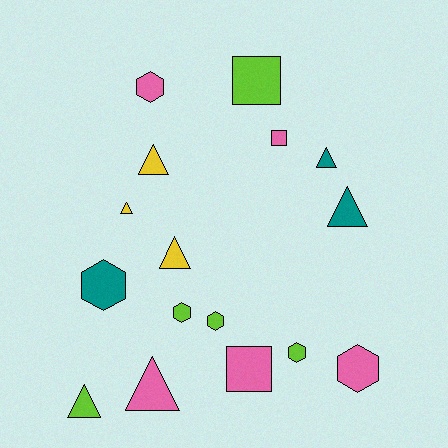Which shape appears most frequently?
Triangle, with 7 objects.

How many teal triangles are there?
There are 2 teal triangles.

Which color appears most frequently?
Lime, with 5 objects.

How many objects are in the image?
There are 16 objects.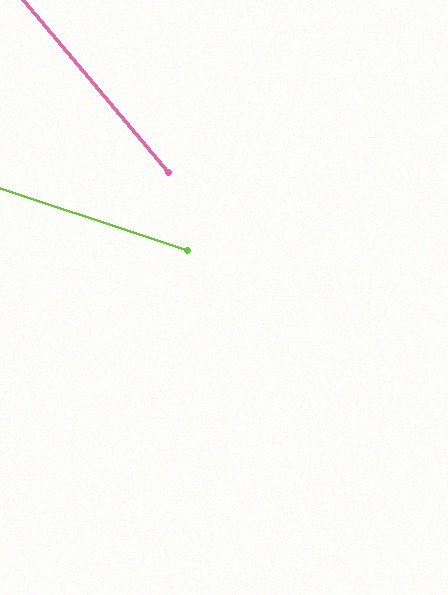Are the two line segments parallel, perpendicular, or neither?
Neither parallel nor perpendicular — they differ by about 32°.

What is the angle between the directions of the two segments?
Approximately 32 degrees.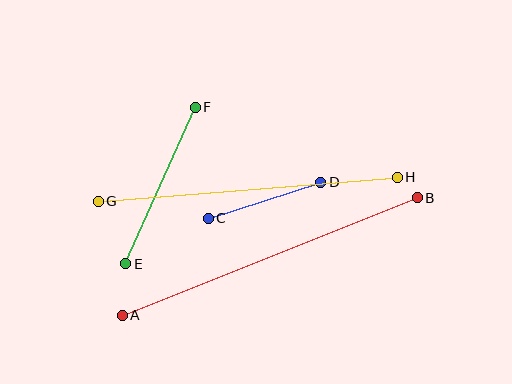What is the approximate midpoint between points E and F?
The midpoint is at approximately (161, 186) pixels.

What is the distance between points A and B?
The distance is approximately 317 pixels.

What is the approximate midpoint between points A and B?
The midpoint is at approximately (270, 257) pixels.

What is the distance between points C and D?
The distance is approximately 118 pixels.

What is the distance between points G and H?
The distance is approximately 300 pixels.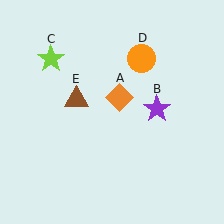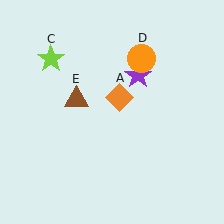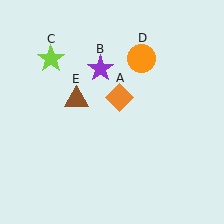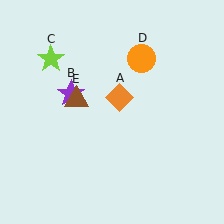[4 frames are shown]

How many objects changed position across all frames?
1 object changed position: purple star (object B).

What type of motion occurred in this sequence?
The purple star (object B) rotated counterclockwise around the center of the scene.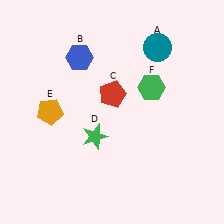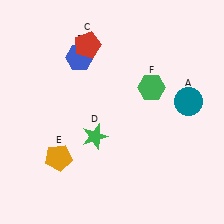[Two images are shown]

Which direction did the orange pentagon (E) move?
The orange pentagon (E) moved down.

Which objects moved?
The objects that moved are: the teal circle (A), the red pentagon (C), the orange pentagon (E).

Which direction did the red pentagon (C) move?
The red pentagon (C) moved up.